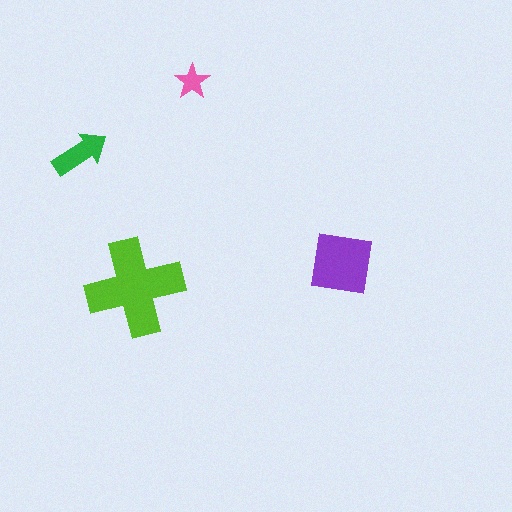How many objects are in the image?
There are 4 objects in the image.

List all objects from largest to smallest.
The lime cross, the purple square, the green arrow, the pink star.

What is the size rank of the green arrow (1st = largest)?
3rd.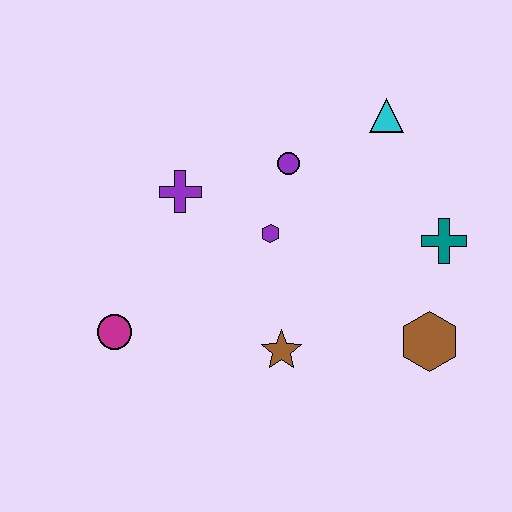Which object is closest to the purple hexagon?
The purple circle is closest to the purple hexagon.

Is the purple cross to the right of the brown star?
No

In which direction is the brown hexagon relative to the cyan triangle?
The brown hexagon is below the cyan triangle.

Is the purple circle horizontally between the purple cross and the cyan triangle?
Yes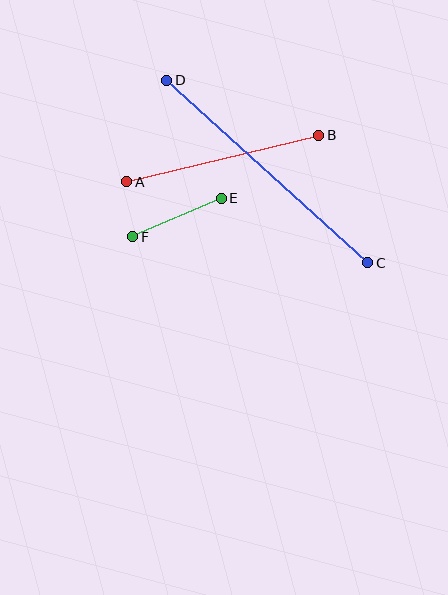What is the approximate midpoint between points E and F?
The midpoint is at approximately (177, 217) pixels.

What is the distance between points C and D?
The distance is approximately 272 pixels.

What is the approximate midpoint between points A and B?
The midpoint is at approximately (223, 158) pixels.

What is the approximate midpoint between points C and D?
The midpoint is at approximately (267, 171) pixels.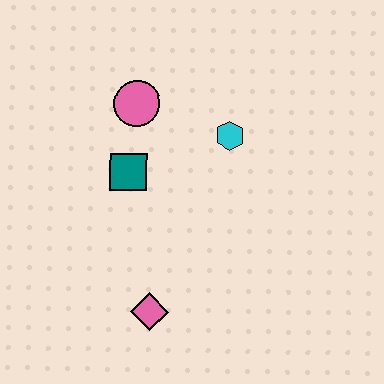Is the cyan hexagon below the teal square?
No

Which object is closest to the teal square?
The pink circle is closest to the teal square.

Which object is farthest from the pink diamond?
The pink circle is farthest from the pink diamond.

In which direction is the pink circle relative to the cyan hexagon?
The pink circle is to the left of the cyan hexagon.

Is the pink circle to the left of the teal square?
No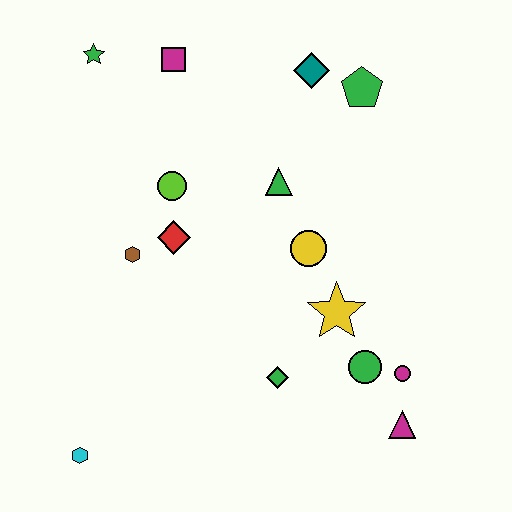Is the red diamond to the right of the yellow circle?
No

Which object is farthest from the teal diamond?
The cyan hexagon is farthest from the teal diamond.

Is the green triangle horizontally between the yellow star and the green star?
Yes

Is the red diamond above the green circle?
Yes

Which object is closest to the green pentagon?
The teal diamond is closest to the green pentagon.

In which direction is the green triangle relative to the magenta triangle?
The green triangle is above the magenta triangle.